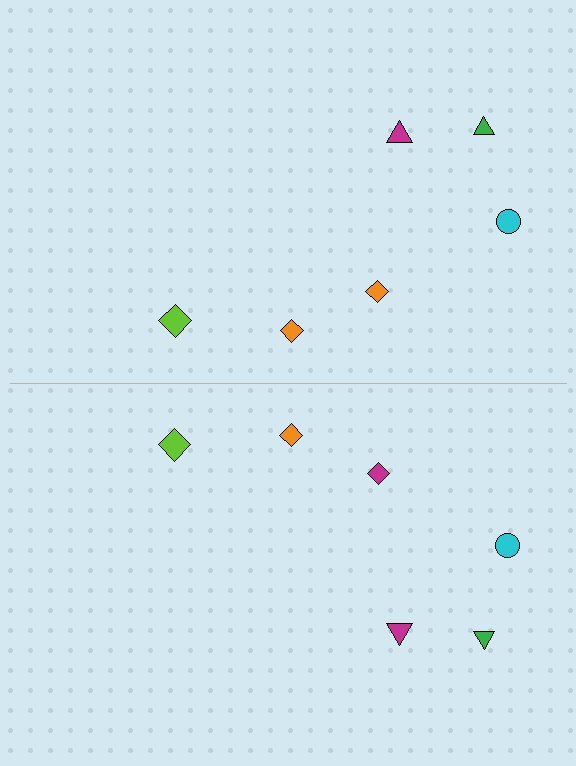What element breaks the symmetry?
The magenta diamond on the bottom side breaks the symmetry — its mirror counterpart is orange.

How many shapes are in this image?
There are 12 shapes in this image.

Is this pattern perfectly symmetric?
No, the pattern is not perfectly symmetric. The magenta diamond on the bottom side breaks the symmetry — its mirror counterpart is orange.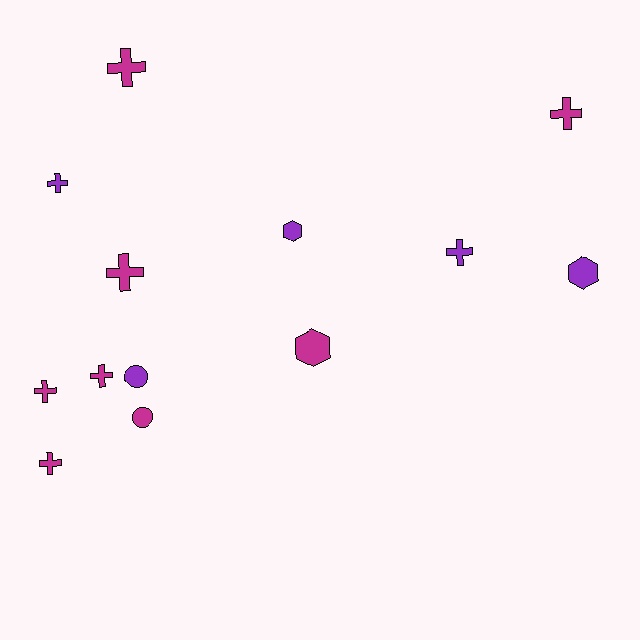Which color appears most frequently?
Magenta, with 8 objects.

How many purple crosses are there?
There are 2 purple crosses.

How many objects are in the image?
There are 13 objects.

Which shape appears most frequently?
Cross, with 8 objects.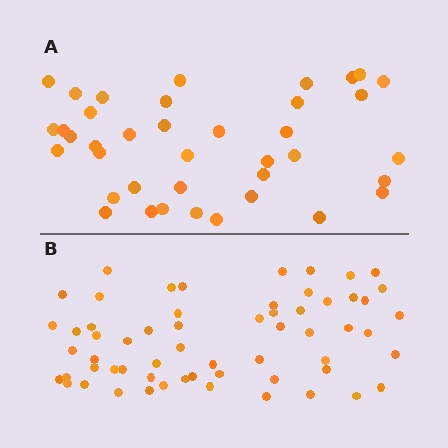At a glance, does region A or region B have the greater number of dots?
Region B (the bottom region) has more dots.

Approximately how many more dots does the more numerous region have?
Region B has approximately 20 more dots than region A.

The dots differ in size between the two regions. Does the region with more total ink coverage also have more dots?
No. Region A has more total ink coverage because its dots are larger, but region B actually contains more individual dots. Total area can be misleading — the number of items is what matters here.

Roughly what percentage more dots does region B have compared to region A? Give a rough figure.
About 55% more.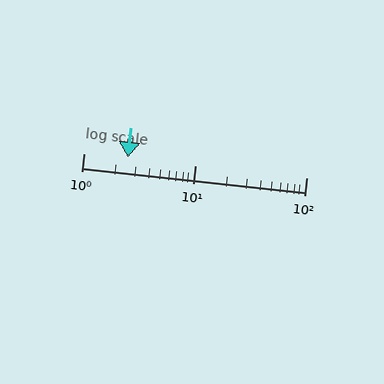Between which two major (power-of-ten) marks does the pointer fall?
The pointer is between 1 and 10.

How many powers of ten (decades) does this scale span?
The scale spans 2 decades, from 1 to 100.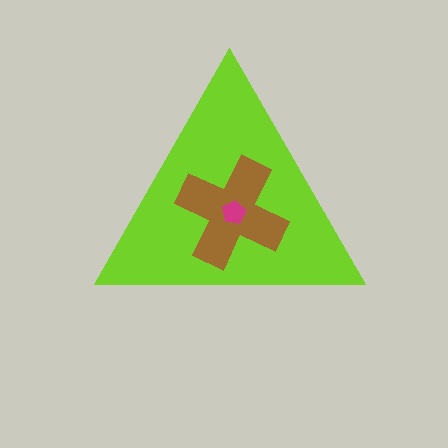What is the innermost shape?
The magenta pentagon.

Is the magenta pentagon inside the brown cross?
Yes.